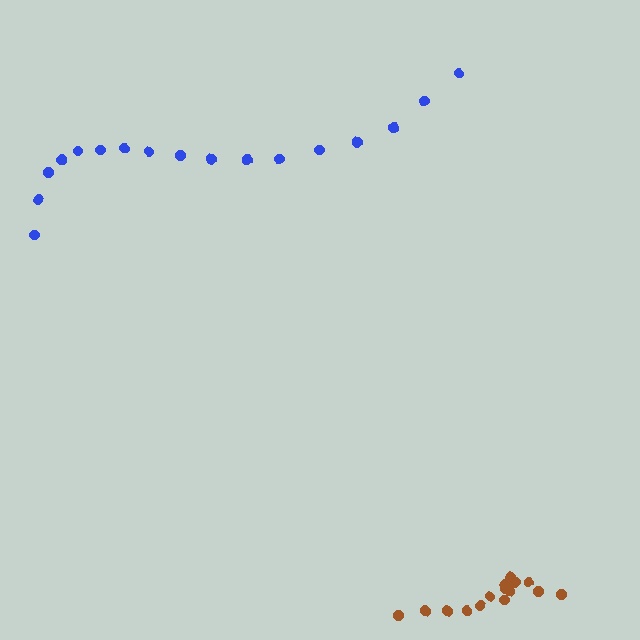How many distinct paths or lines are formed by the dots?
There are 2 distinct paths.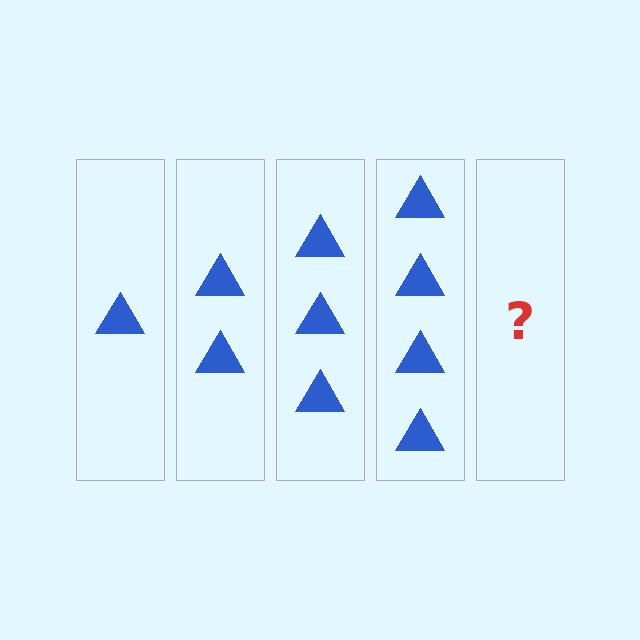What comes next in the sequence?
The next element should be 5 triangles.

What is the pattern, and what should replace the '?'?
The pattern is that each step adds one more triangle. The '?' should be 5 triangles.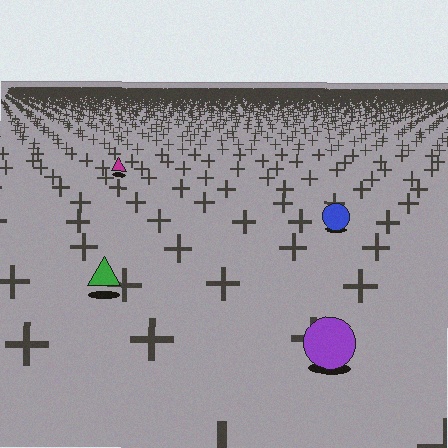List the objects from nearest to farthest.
From nearest to farthest: the purple circle, the green triangle, the blue circle, the magenta triangle.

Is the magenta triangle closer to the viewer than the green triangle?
No. The green triangle is closer — you can tell from the texture gradient: the ground texture is coarser near it.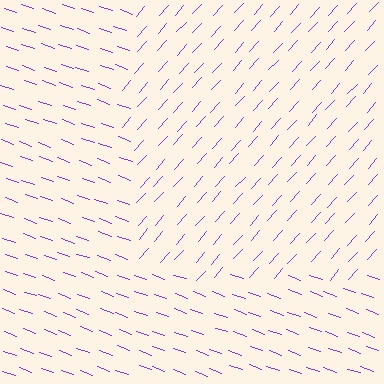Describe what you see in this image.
The image is filled with small purple line segments. A rectangle region in the image has lines oriented differently from the surrounding lines, creating a visible texture boundary.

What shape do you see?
I see a rectangle.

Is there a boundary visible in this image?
Yes, there is a texture boundary formed by a change in line orientation.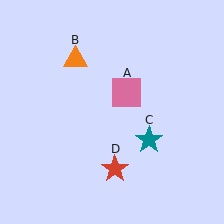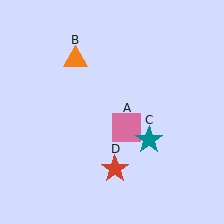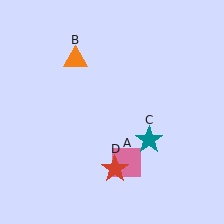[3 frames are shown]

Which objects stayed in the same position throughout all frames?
Orange triangle (object B) and teal star (object C) and red star (object D) remained stationary.